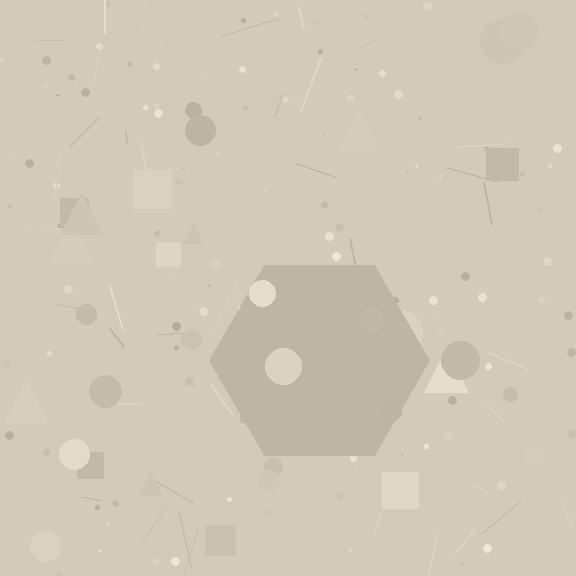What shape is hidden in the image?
A hexagon is hidden in the image.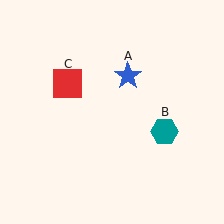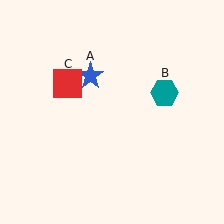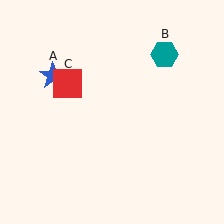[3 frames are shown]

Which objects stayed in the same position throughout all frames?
Red square (object C) remained stationary.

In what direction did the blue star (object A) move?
The blue star (object A) moved left.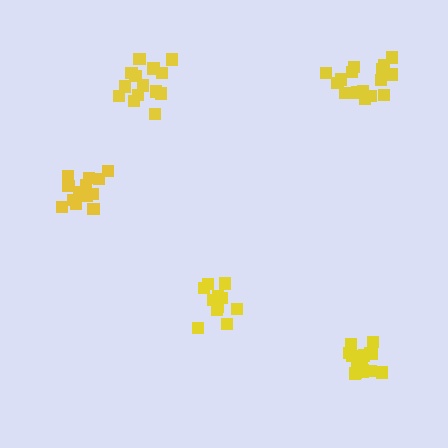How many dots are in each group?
Group 1: 12 dots, Group 2: 14 dots, Group 3: 16 dots, Group 4: 16 dots, Group 5: 14 dots (72 total).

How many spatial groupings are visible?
There are 5 spatial groupings.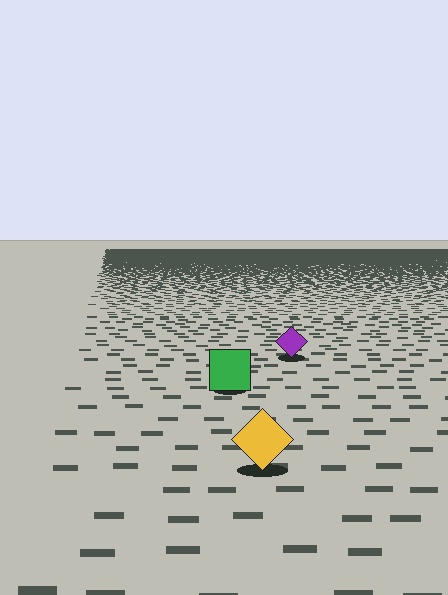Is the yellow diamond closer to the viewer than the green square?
Yes. The yellow diamond is closer — you can tell from the texture gradient: the ground texture is coarser near it.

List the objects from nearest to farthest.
From nearest to farthest: the yellow diamond, the green square, the purple diamond.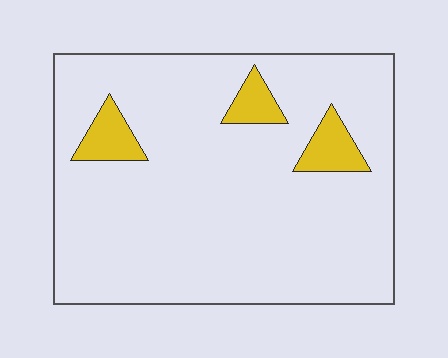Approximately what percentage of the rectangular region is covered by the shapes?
Approximately 10%.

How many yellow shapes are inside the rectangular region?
3.